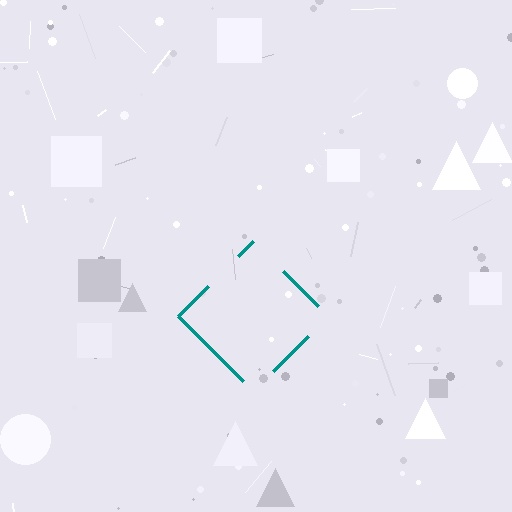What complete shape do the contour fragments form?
The contour fragments form a diamond.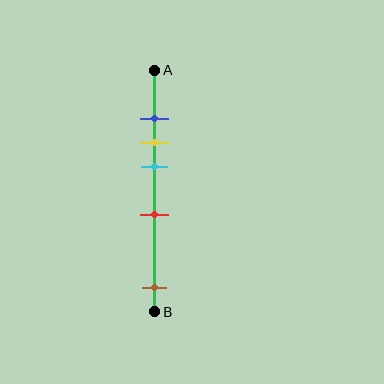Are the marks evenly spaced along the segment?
No, the marks are not evenly spaced.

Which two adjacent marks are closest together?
The blue and yellow marks are the closest adjacent pair.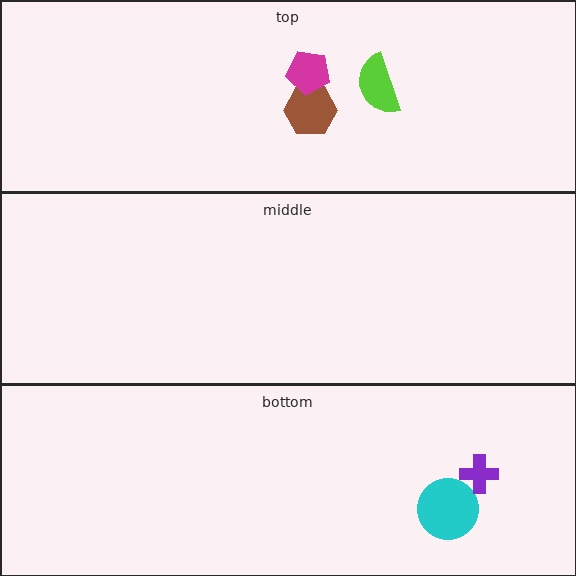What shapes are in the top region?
The brown hexagon, the lime semicircle, the magenta pentagon.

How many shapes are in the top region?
3.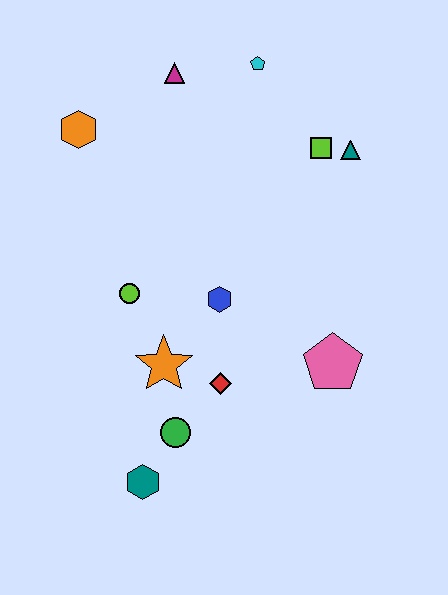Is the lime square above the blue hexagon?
Yes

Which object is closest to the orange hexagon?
The magenta triangle is closest to the orange hexagon.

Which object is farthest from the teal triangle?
The teal hexagon is farthest from the teal triangle.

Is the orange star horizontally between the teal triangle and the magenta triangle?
No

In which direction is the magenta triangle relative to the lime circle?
The magenta triangle is above the lime circle.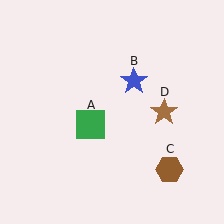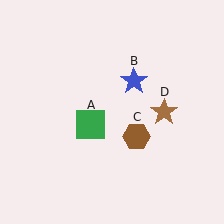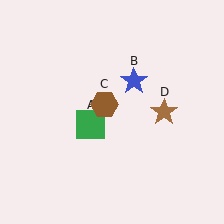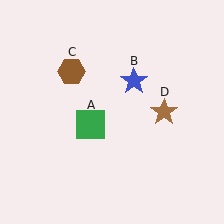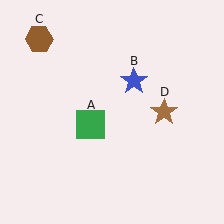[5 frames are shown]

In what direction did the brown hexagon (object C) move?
The brown hexagon (object C) moved up and to the left.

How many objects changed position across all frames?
1 object changed position: brown hexagon (object C).